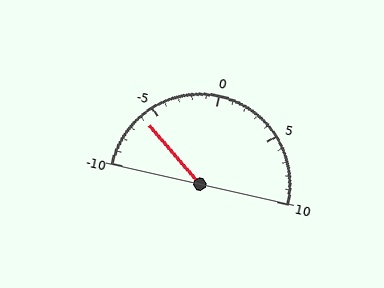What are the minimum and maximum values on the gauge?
The gauge ranges from -10 to 10.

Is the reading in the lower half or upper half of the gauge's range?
The reading is in the lower half of the range (-10 to 10).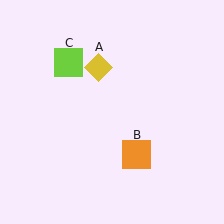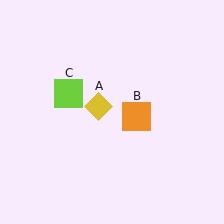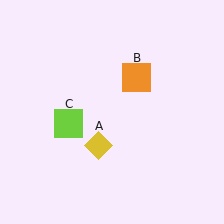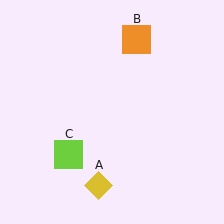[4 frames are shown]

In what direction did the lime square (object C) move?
The lime square (object C) moved down.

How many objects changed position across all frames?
3 objects changed position: yellow diamond (object A), orange square (object B), lime square (object C).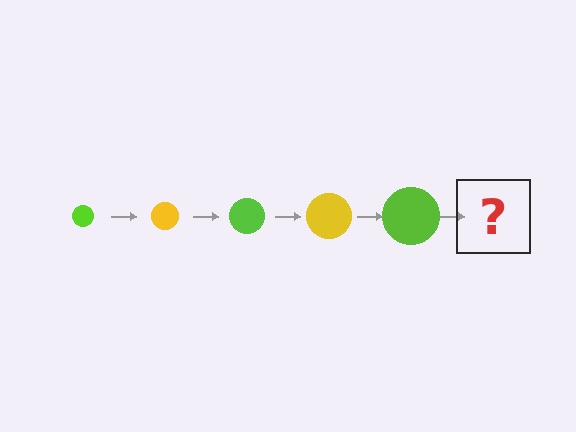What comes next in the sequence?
The next element should be a yellow circle, larger than the previous one.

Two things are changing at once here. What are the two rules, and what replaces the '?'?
The two rules are that the circle grows larger each step and the color cycles through lime and yellow. The '?' should be a yellow circle, larger than the previous one.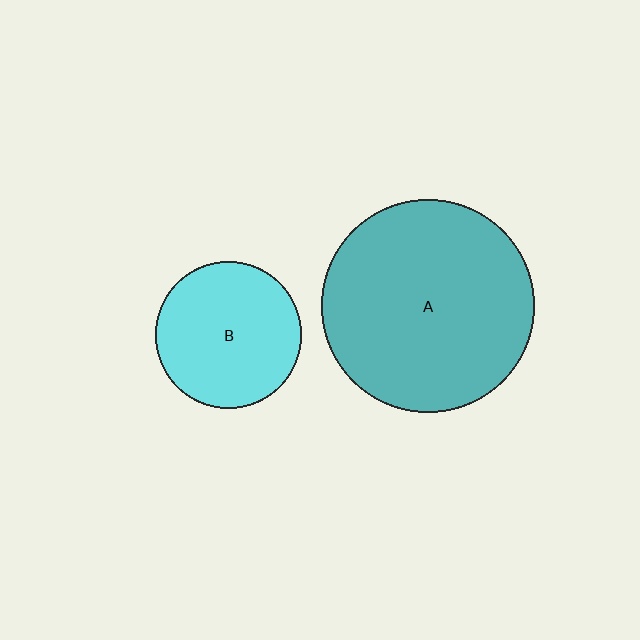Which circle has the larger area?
Circle A (teal).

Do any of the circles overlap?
No, none of the circles overlap.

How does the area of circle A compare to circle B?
Approximately 2.1 times.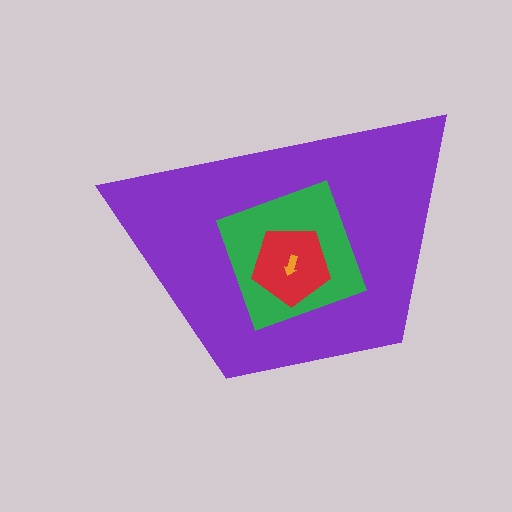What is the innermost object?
The orange arrow.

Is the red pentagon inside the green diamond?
Yes.